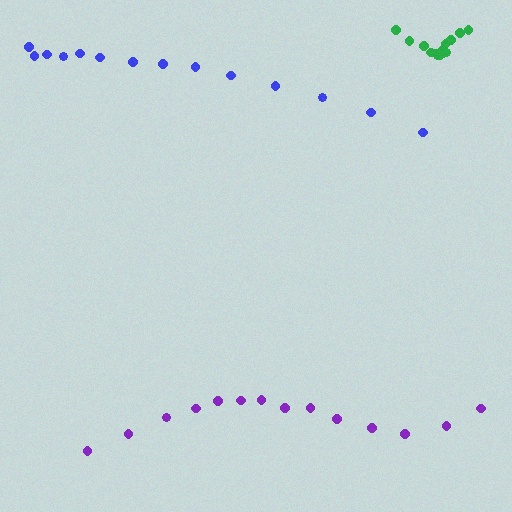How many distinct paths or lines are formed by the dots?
There are 3 distinct paths.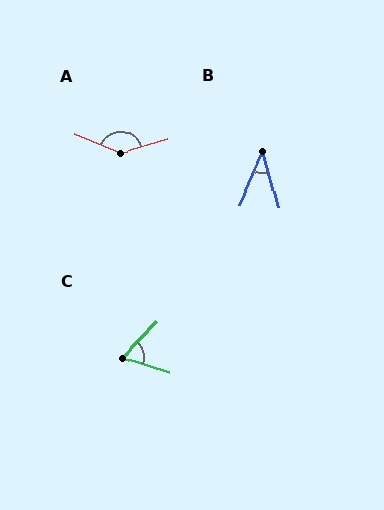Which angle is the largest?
A, at approximately 141 degrees.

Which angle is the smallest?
B, at approximately 40 degrees.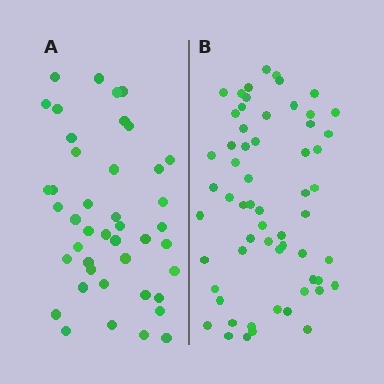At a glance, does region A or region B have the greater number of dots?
Region B (the right region) has more dots.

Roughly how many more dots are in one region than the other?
Region B has approximately 15 more dots than region A.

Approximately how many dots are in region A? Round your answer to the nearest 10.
About 40 dots. (The exact count is 43, which rounds to 40.)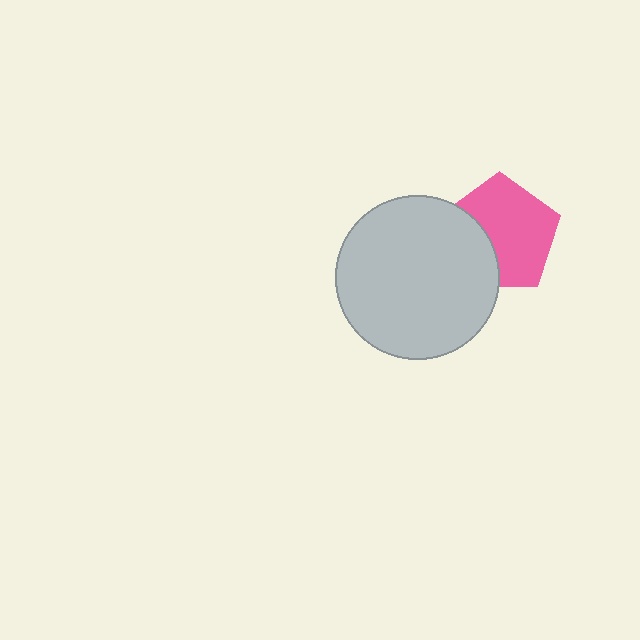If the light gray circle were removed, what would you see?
You would see the complete pink pentagon.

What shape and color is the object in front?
The object in front is a light gray circle.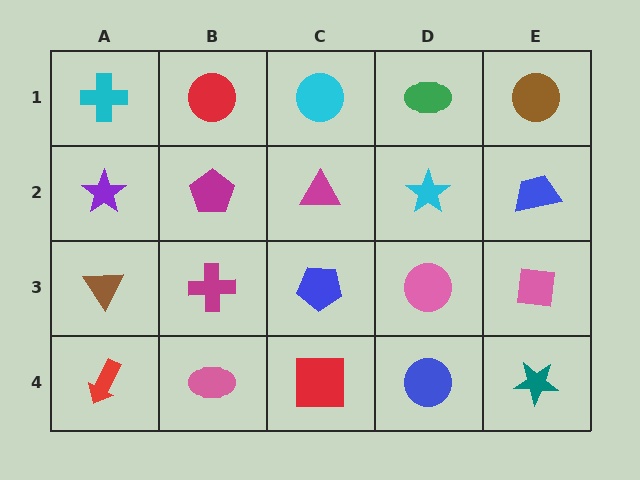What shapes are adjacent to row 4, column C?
A blue pentagon (row 3, column C), a pink ellipse (row 4, column B), a blue circle (row 4, column D).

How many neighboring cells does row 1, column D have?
3.